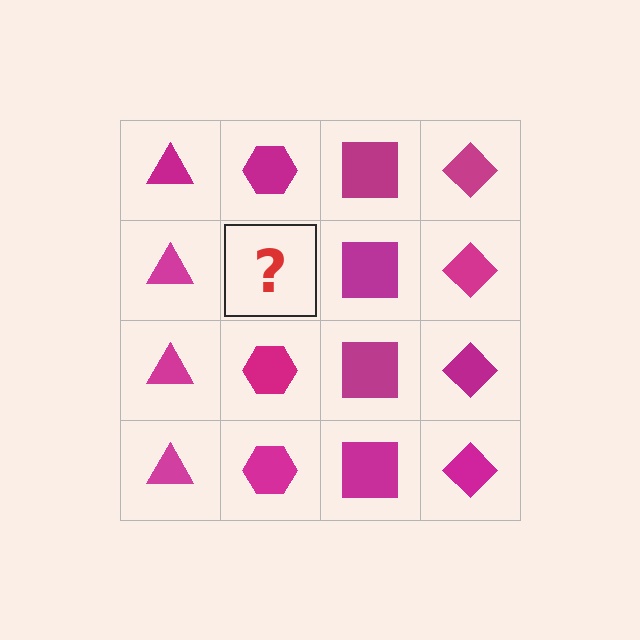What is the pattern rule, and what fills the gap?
The rule is that each column has a consistent shape. The gap should be filled with a magenta hexagon.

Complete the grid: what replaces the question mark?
The question mark should be replaced with a magenta hexagon.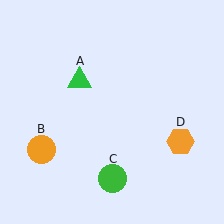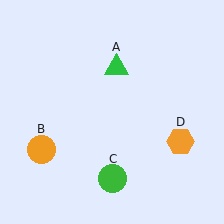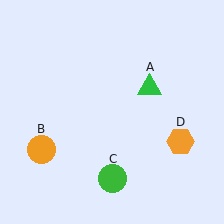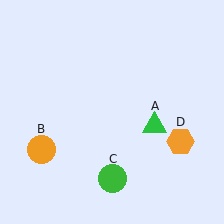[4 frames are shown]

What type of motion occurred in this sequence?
The green triangle (object A) rotated clockwise around the center of the scene.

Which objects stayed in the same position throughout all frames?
Orange circle (object B) and green circle (object C) and orange hexagon (object D) remained stationary.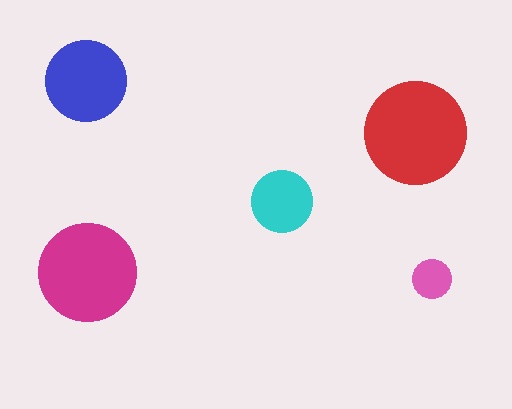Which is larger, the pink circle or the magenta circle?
The magenta one.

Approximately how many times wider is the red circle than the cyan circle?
About 1.5 times wider.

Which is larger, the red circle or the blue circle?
The red one.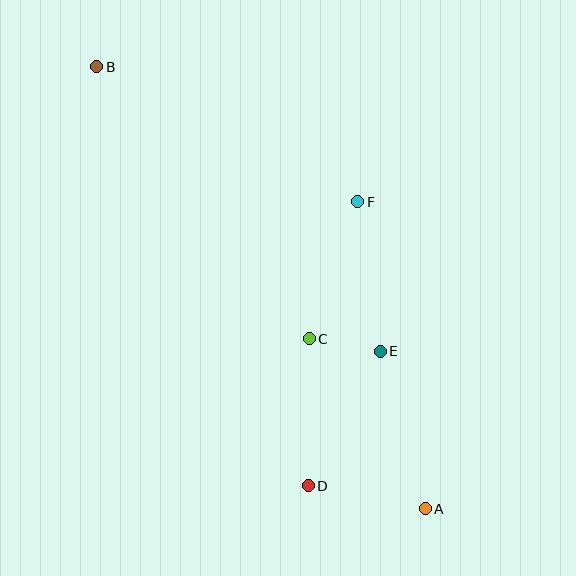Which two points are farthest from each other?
Points A and B are farthest from each other.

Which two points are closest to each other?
Points C and E are closest to each other.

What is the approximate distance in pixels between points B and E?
The distance between B and E is approximately 401 pixels.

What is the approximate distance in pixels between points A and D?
The distance between A and D is approximately 119 pixels.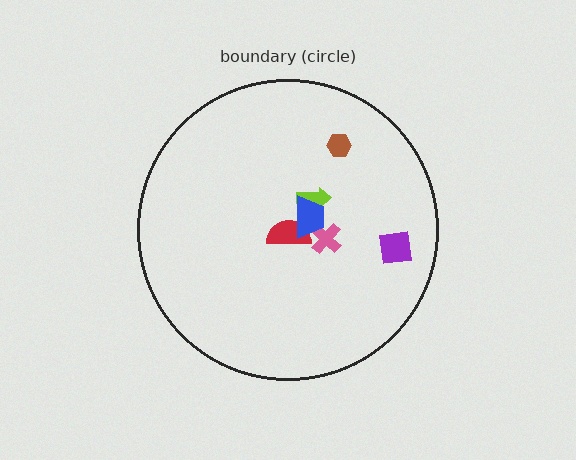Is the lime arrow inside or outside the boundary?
Inside.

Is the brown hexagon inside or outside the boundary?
Inside.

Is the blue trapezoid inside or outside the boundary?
Inside.